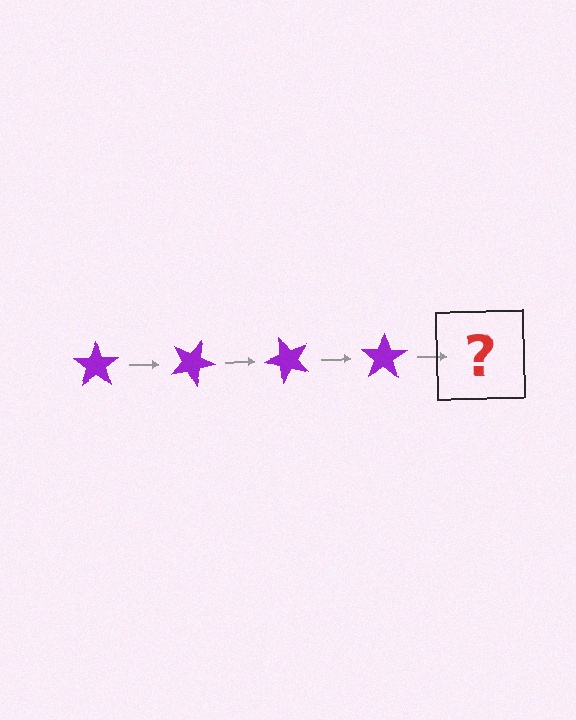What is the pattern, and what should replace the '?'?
The pattern is that the star rotates 25 degrees each step. The '?' should be a purple star rotated 100 degrees.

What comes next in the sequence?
The next element should be a purple star rotated 100 degrees.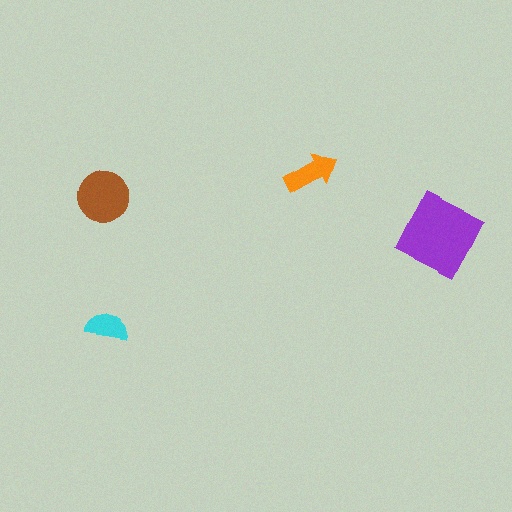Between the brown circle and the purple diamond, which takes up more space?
The purple diamond.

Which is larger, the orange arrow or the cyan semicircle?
The orange arrow.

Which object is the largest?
The purple diamond.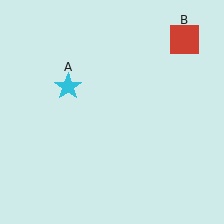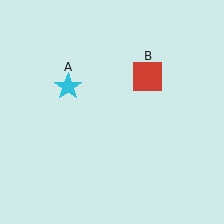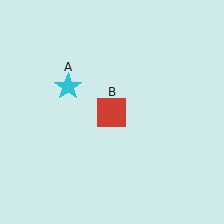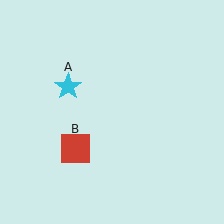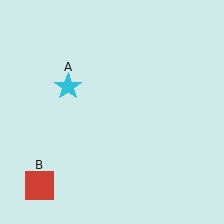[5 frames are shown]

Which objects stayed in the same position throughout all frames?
Cyan star (object A) remained stationary.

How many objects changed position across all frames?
1 object changed position: red square (object B).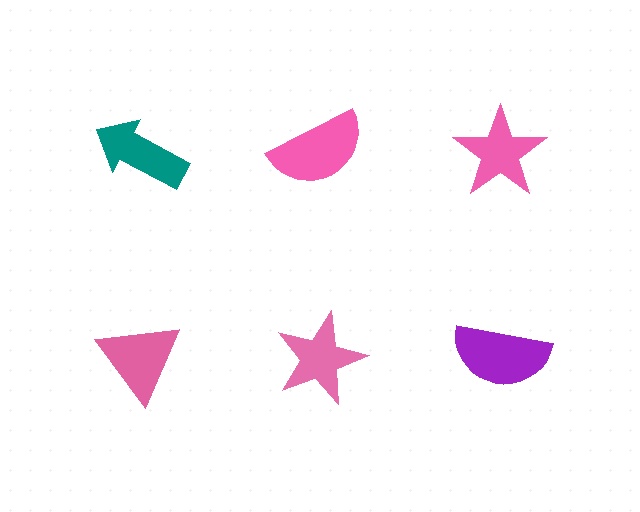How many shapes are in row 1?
3 shapes.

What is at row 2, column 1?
A pink triangle.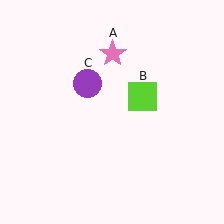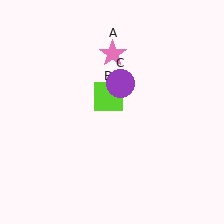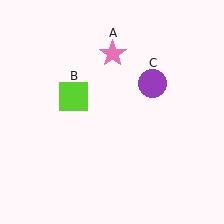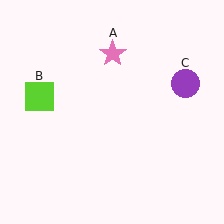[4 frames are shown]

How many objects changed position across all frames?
2 objects changed position: lime square (object B), purple circle (object C).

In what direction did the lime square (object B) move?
The lime square (object B) moved left.